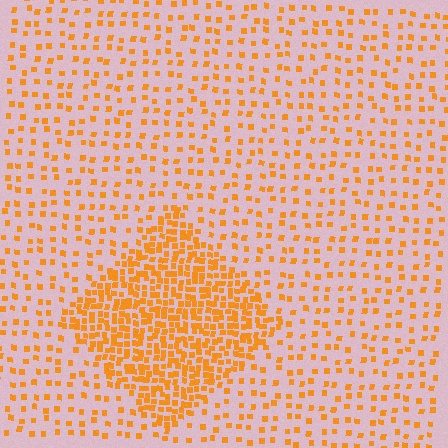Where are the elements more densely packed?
The elements are more densely packed inside the diamond boundary.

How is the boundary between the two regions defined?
The boundary is defined by a change in element density (approximately 2.8x ratio). All elements are the same color, size, and shape.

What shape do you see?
I see a diamond.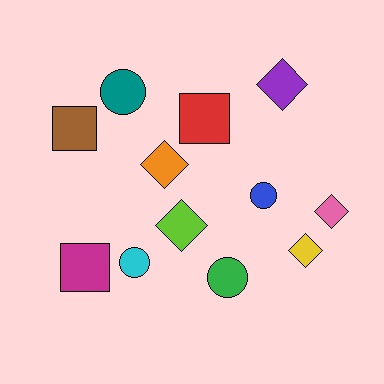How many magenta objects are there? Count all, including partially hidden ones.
There is 1 magenta object.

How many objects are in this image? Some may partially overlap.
There are 12 objects.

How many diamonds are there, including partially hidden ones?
There are 5 diamonds.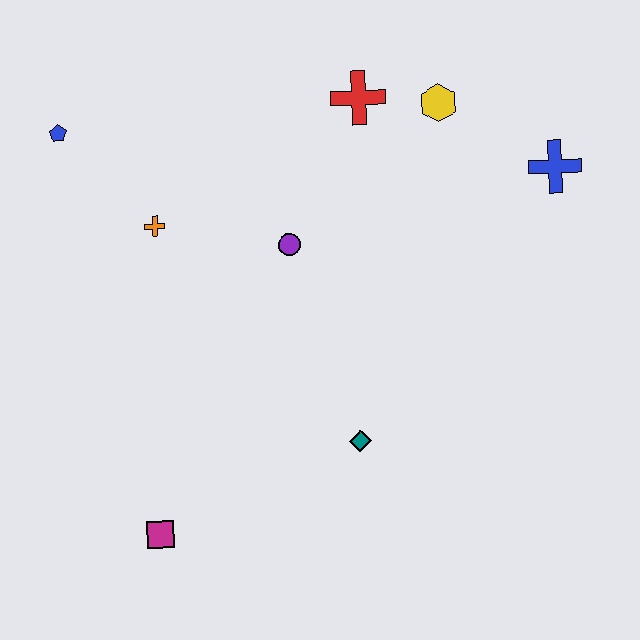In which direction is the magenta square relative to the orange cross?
The magenta square is below the orange cross.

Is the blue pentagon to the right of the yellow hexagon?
No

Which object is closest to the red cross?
The yellow hexagon is closest to the red cross.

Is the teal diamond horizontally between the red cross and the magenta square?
Yes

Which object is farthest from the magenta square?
The blue cross is farthest from the magenta square.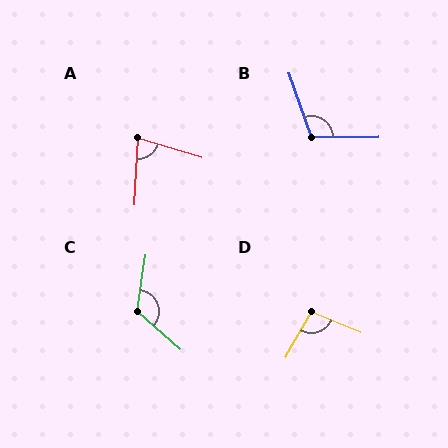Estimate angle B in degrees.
Approximately 109 degrees.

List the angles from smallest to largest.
A (76°), D (96°), B (109°), C (123°).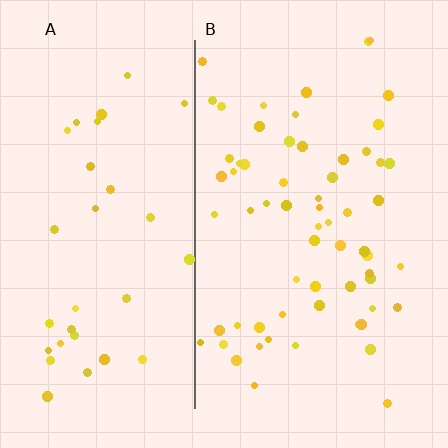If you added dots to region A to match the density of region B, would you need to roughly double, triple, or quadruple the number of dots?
Approximately double.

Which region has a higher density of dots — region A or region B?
B (the right).